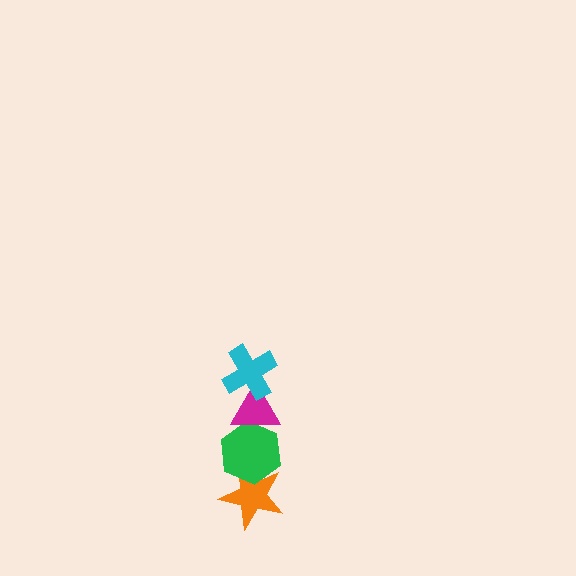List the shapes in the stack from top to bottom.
From top to bottom: the cyan cross, the magenta triangle, the green hexagon, the orange star.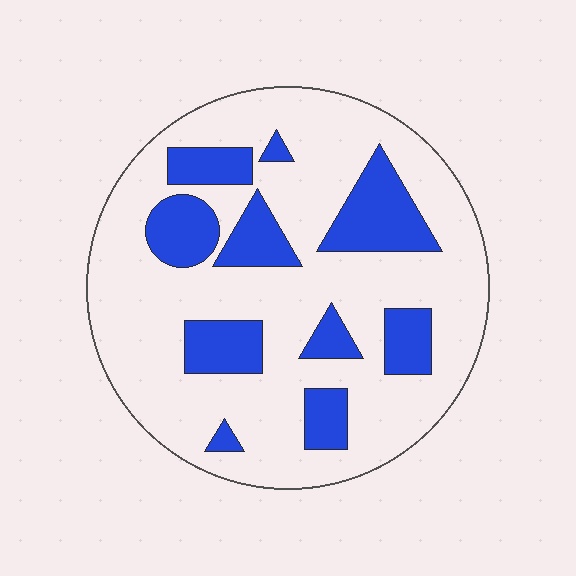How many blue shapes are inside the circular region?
10.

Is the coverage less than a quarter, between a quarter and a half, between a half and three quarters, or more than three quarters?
Less than a quarter.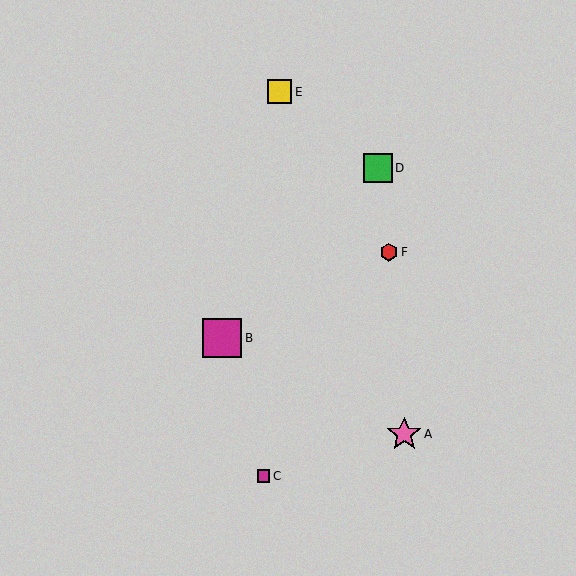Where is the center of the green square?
The center of the green square is at (378, 168).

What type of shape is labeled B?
Shape B is a magenta square.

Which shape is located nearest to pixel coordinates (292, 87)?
The yellow square (labeled E) at (280, 92) is nearest to that location.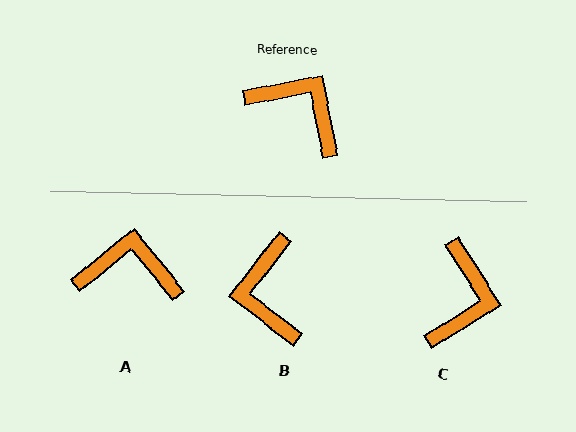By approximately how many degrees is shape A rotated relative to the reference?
Approximately 28 degrees counter-clockwise.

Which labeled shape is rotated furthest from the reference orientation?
B, about 131 degrees away.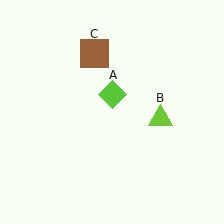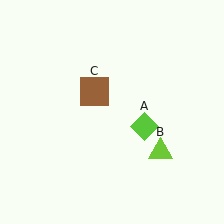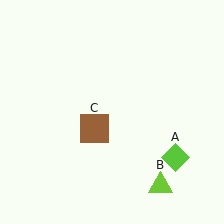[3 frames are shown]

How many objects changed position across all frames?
3 objects changed position: lime diamond (object A), lime triangle (object B), brown square (object C).